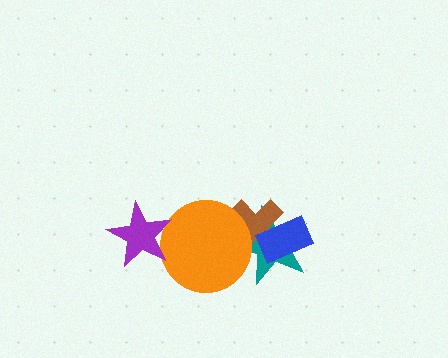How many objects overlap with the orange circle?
3 objects overlap with the orange circle.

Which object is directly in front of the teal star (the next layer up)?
The brown cross is directly in front of the teal star.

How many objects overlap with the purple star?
1 object overlaps with the purple star.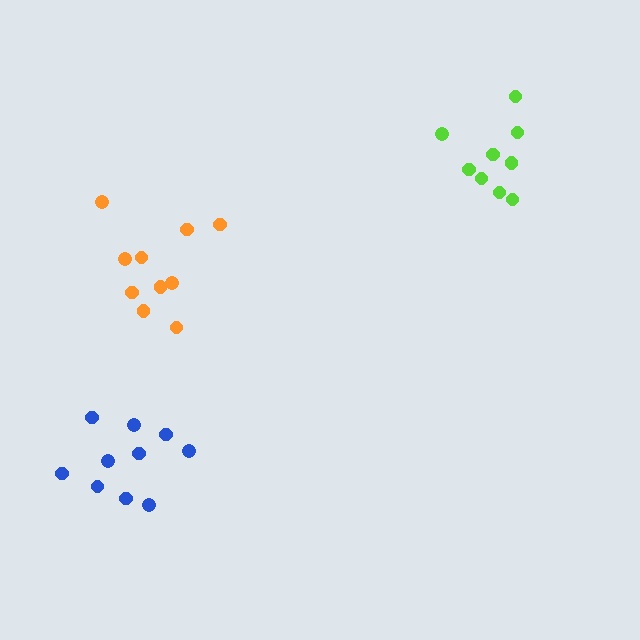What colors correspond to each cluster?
The clusters are colored: lime, orange, blue.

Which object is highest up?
The lime cluster is topmost.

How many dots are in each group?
Group 1: 9 dots, Group 2: 10 dots, Group 3: 10 dots (29 total).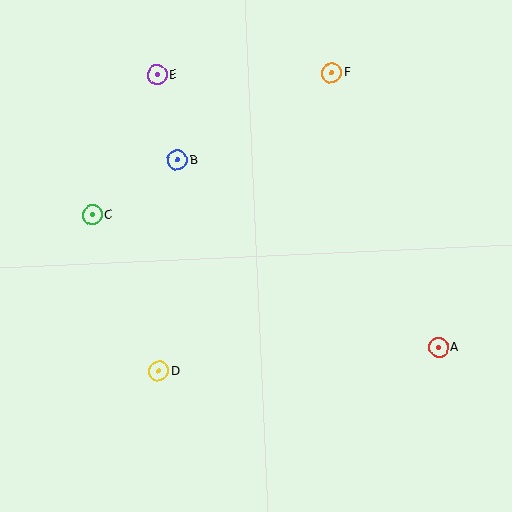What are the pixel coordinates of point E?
Point E is at (157, 75).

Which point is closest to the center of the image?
Point B at (177, 160) is closest to the center.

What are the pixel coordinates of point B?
Point B is at (177, 160).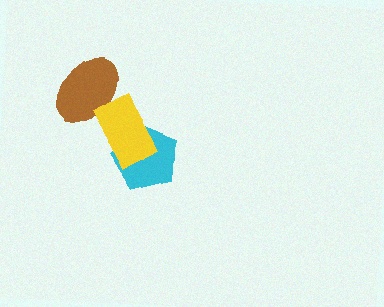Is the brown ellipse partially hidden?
Yes, it is partially covered by another shape.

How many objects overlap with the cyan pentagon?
1 object overlaps with the cyan pentagon.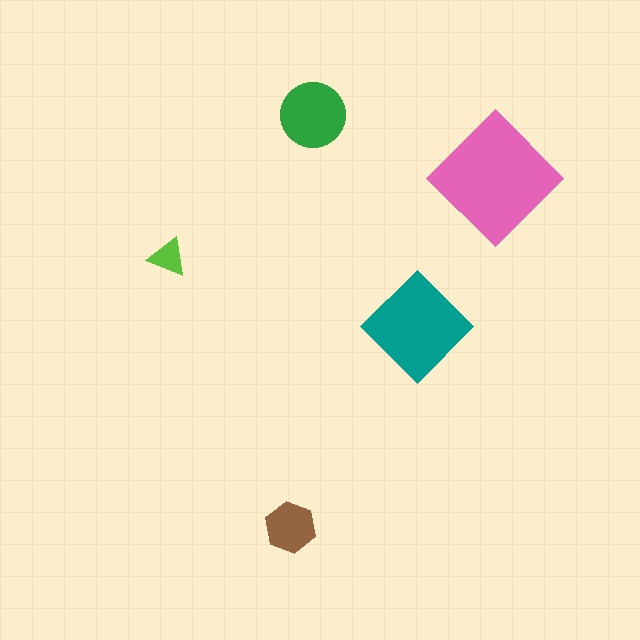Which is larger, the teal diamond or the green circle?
The teal diamond.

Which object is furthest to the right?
The pink diamond is rightmost.